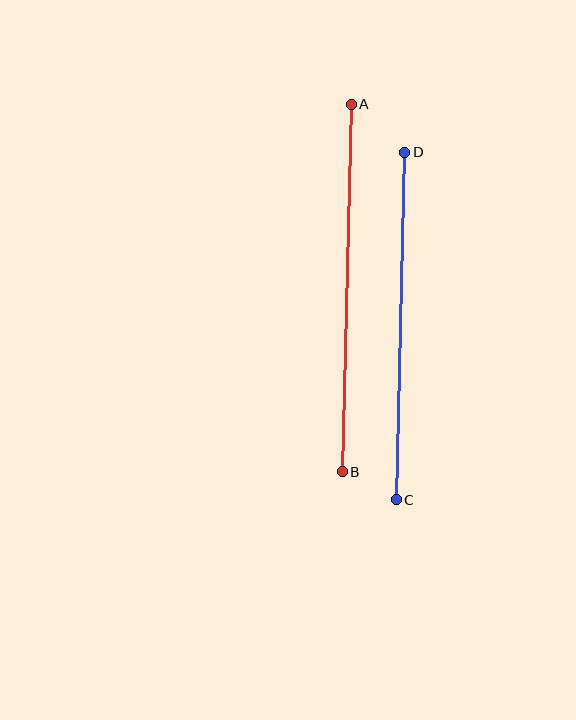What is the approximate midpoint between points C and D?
The midpoint is at approximately (400, 326) pixels.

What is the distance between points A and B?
The distance is approximately 367 pixels.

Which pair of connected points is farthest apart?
Points A and B are farthest apart.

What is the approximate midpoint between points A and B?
The midpoint is at approximately (347, 288) pixels.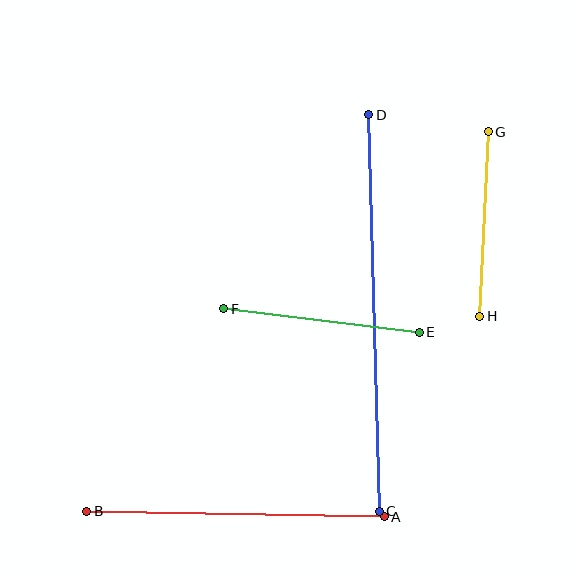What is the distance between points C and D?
The distance is approximately 397 pixels.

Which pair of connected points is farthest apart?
Points C and D are farthest apart.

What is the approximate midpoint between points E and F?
The midpoint is at approximately (321, 321) pixels.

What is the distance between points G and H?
The distance is approximately 185 pixels.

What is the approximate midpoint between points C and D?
The midpoint is at approximately (374, 313) pixels.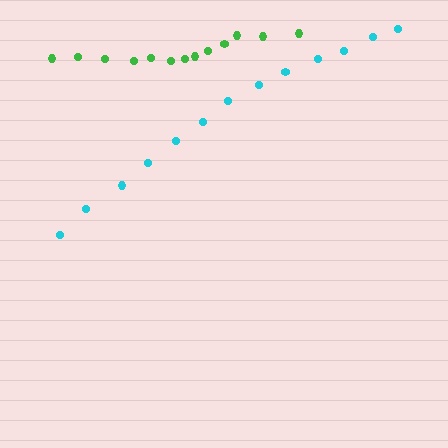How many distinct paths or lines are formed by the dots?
There are 2 distinct paths.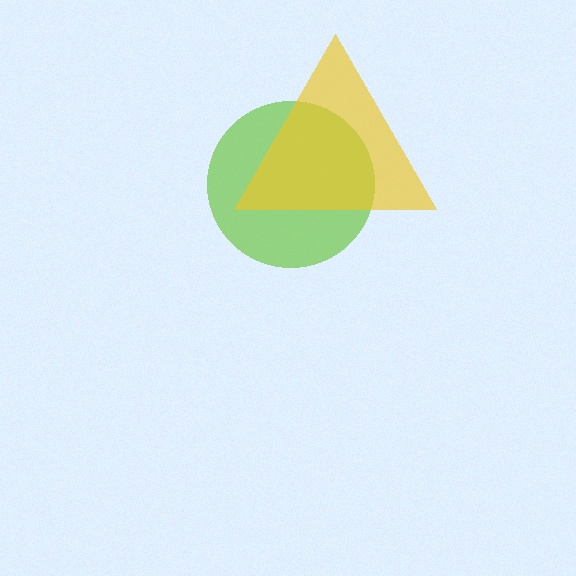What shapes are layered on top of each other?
The layered shapes are: a lime circle, a yellow triangle.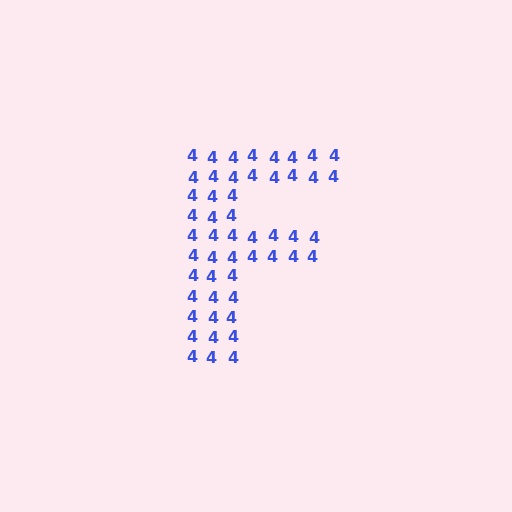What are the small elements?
The small elements are digit 4's.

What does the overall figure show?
The overall figure shows the letter F.